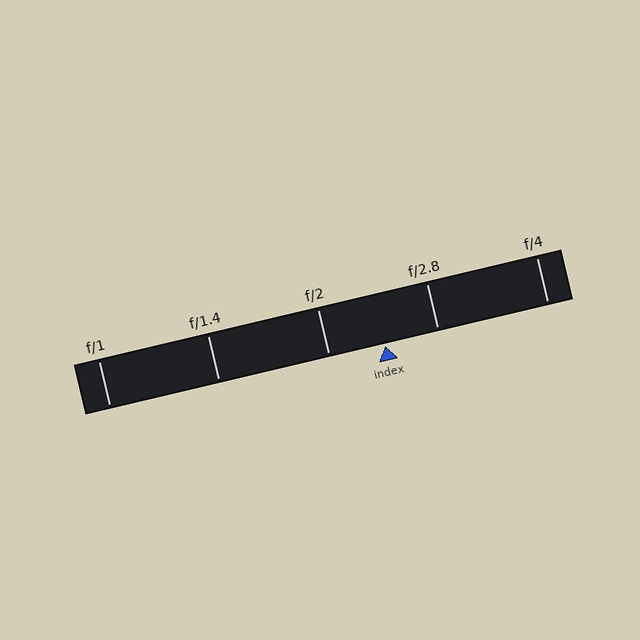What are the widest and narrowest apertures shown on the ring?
The widest aperture shown is f/1 and the narrowest is f/4.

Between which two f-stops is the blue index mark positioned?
The index mark is between f/2 and f/2.8.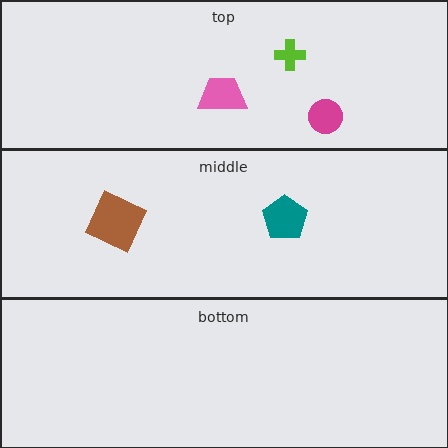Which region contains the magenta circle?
The top region.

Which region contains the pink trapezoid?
The top region.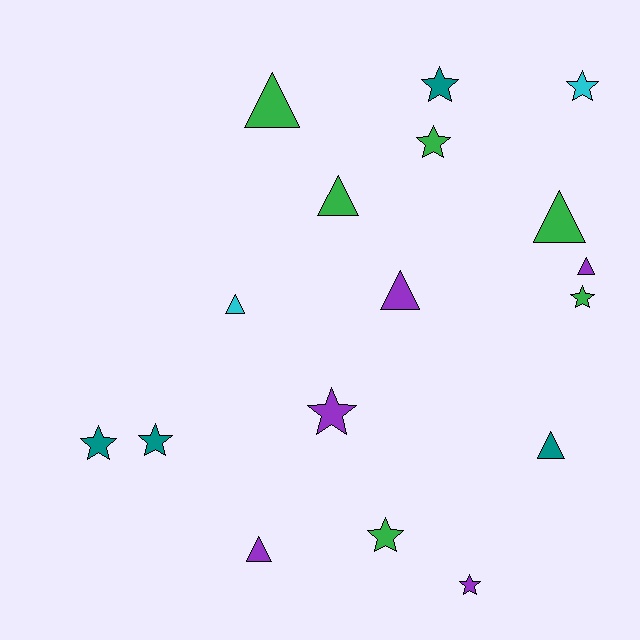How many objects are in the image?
There are 17 objects.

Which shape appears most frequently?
Star, with 9 objects.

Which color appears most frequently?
Green, with 6 objects.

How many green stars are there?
There are 3 green stars.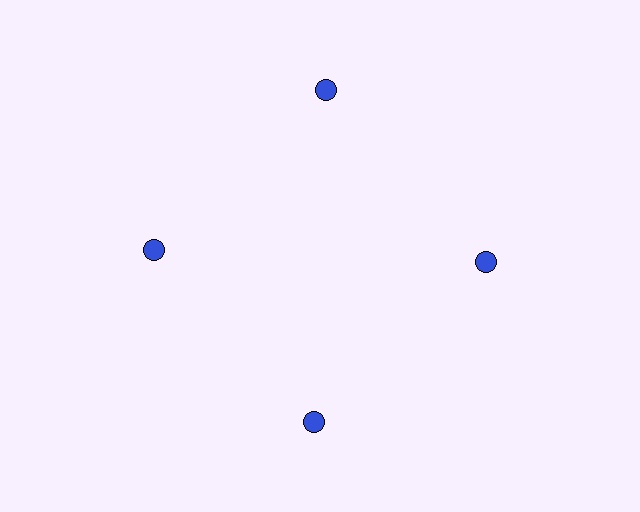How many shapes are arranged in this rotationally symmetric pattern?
There are 4 shapes, arranged in 4 groups of 1.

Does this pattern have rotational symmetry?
Yes, this pattern has 4-fold rotational symmetry. It looks the same after rotating 90 degrees around the center.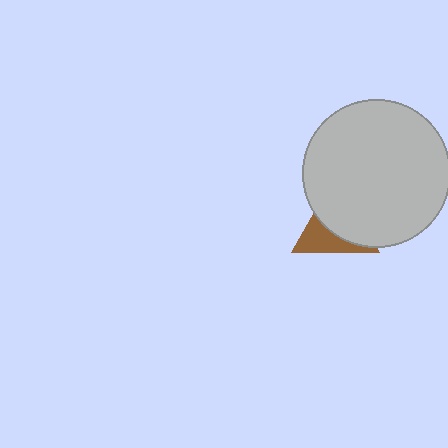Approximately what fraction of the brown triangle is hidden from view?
Roughly 59% of the brown triangle is hidden behind the light gray circle.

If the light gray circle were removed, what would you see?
You would see the complete brown triangle.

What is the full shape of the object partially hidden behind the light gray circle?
The partially hidden object is a brown triangle.